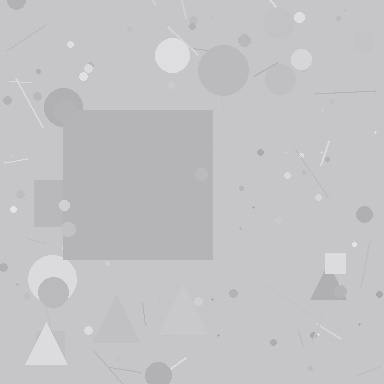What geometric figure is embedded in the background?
A square is embedded in the background.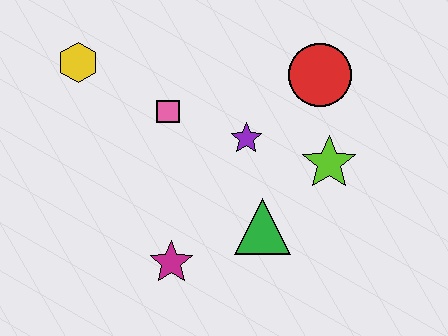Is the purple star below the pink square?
Yes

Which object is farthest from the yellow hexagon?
The lime star is farthest from the yellow hexagon.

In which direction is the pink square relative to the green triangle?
The pink square is above the green triangle.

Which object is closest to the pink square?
The purple star is closest to the pink square.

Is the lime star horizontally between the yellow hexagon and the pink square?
No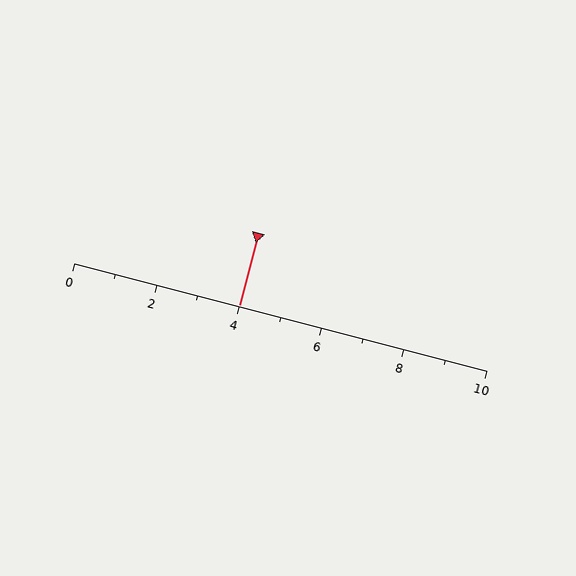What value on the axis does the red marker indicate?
The marker indicates approximately 4.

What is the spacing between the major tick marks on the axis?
The major ticks are spaced 2 apart.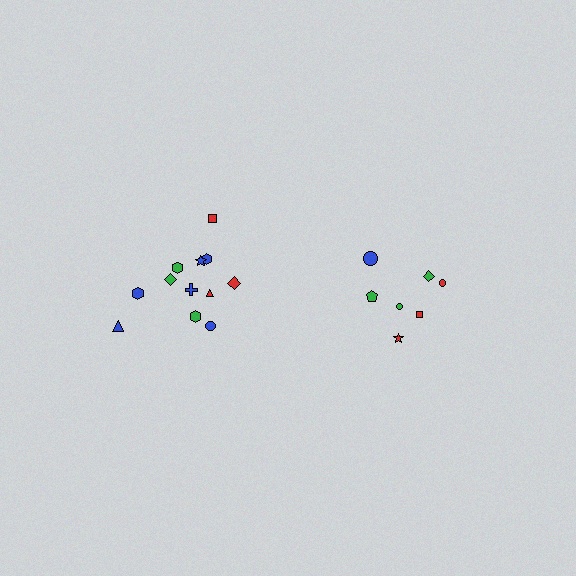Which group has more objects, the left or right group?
The left group.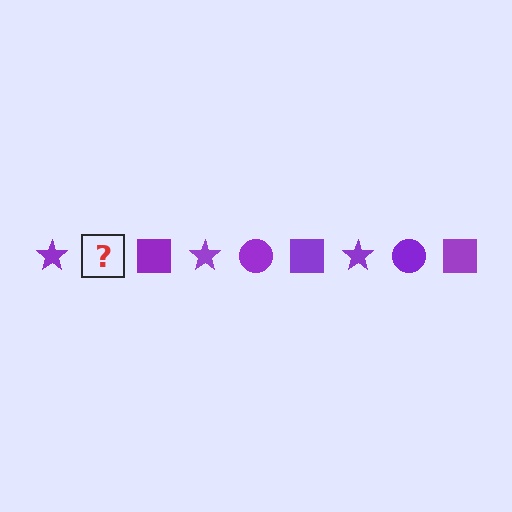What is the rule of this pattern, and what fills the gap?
The rule is that the pattern cycles through star, circle, square shapes in purple. The gap should be filled with a purple circle.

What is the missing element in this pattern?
The missing element is a purple circle.